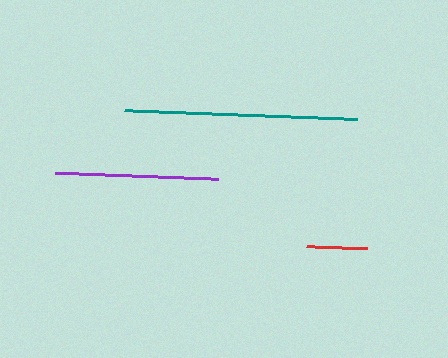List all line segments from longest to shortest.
From longest to shortest: teal, purple, red.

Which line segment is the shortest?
The red line is the shortest at approximately 61 pixels.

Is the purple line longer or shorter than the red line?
The purple line is longer than the red line.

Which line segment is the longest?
The teal line is the longest at approximately 233 pixels.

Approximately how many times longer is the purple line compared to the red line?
The purple line is approximately 2.7 times the length of the red line.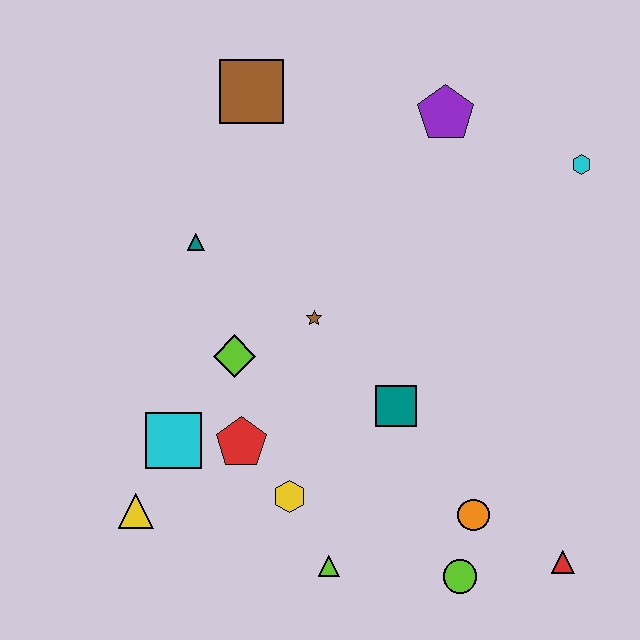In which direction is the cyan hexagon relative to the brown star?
The cyan hexagon is to the right of the brown star.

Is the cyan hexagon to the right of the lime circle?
Yes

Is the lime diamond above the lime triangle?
Yes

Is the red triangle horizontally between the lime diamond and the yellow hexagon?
No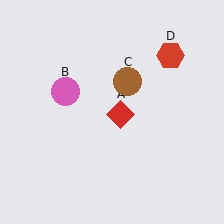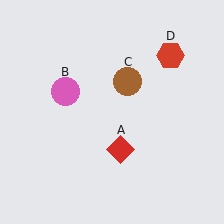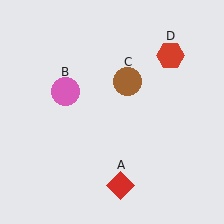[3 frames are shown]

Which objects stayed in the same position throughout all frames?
Pink circle (object B) and brown circle (object C) and red hexagon (object D) remained stationary.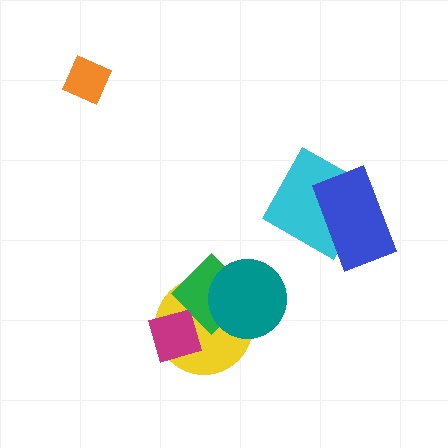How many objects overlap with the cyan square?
1 object overlaps with the cyan square.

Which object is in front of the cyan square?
The blue rectangle is in front of the cyan square.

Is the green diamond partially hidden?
Yes, it is partially covered by another shape.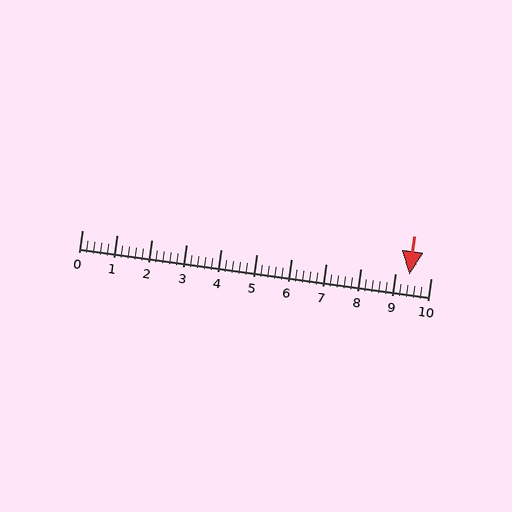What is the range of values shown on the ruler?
The ruler shows values from 0 to 10.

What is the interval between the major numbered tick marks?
The major tick marks are spaced 1 units apart.